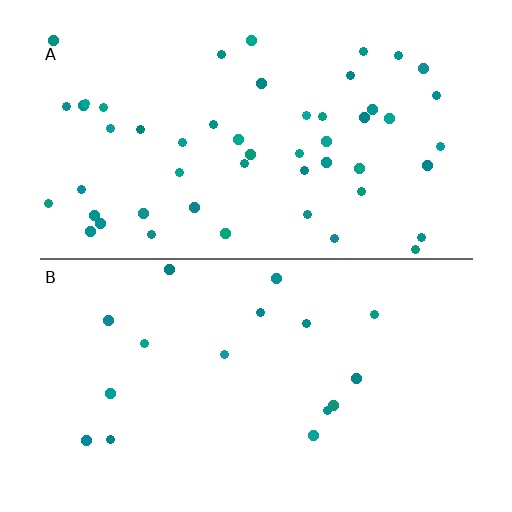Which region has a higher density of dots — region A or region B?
A (the top).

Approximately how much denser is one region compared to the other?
Approximately 3.1× — region A over region B.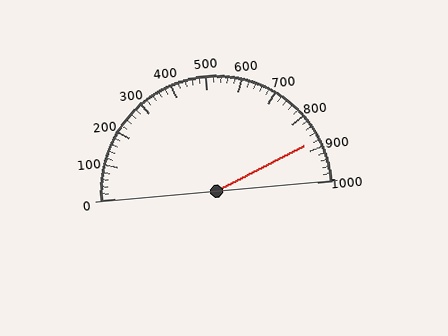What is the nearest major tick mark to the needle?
The nearest major tick mark is 900.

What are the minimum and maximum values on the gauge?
The gauge ranges from 0 to 1000.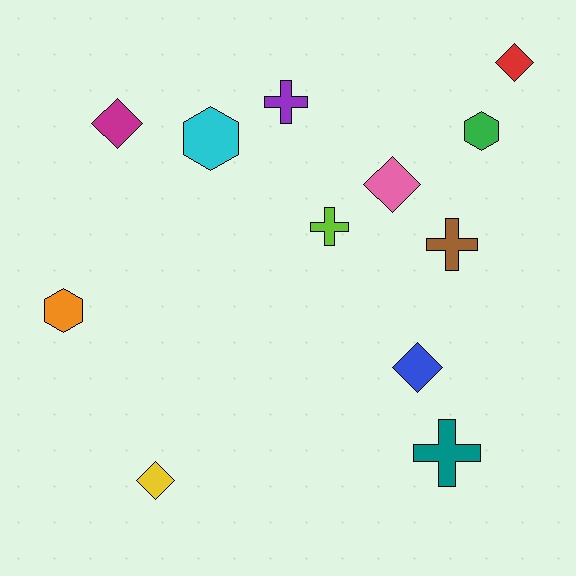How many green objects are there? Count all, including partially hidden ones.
There is 1 green object.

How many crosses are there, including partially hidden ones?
There are 4 crosses.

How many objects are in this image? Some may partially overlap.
There are 12 objects.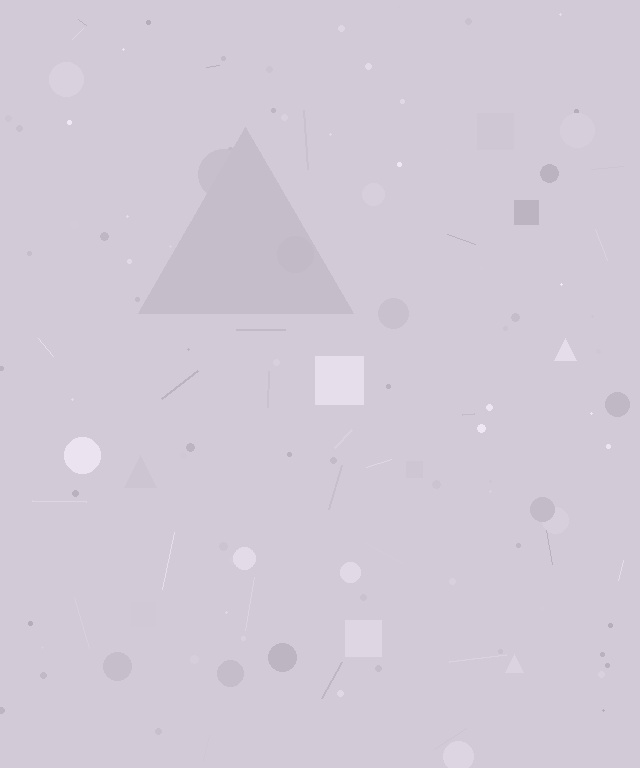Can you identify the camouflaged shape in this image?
The camouflaged shape is a triangle.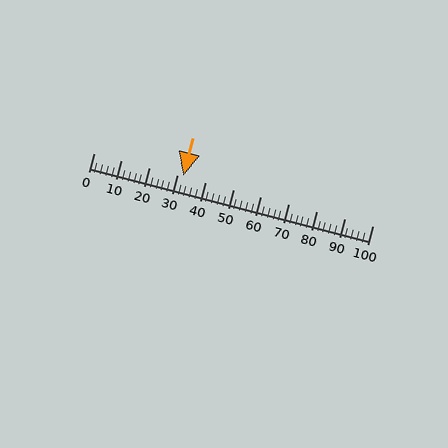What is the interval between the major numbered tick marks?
The major tick marks are spaced 10 units apart.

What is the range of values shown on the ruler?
The ruler shows values from 0 to 100.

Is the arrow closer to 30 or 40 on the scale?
The arrow is closer to 30.